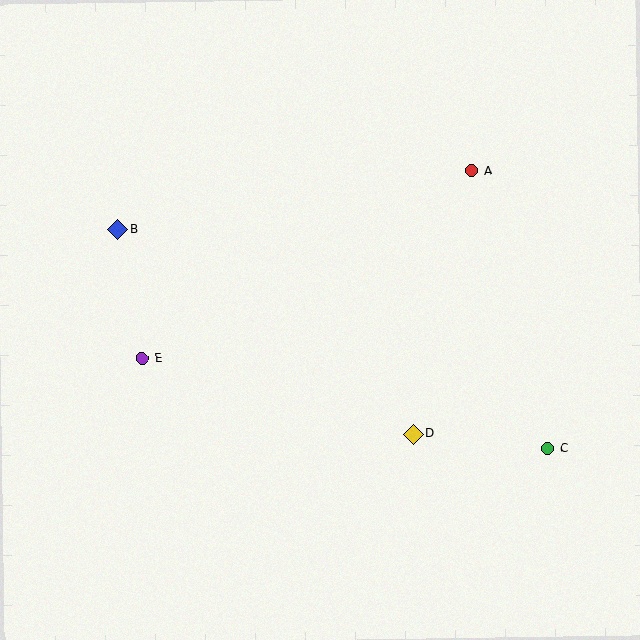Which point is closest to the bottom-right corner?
Point C is closest to the bottom-right corner.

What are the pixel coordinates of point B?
Point B is at (118, 229).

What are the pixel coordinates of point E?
Point E is at (142, 358).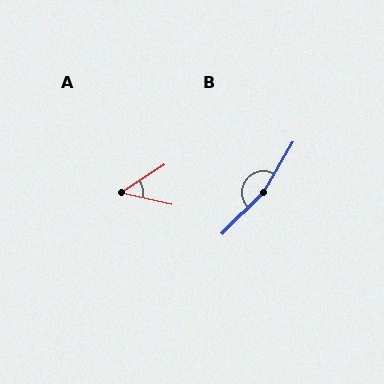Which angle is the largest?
B, at approximately 165 degrees.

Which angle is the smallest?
A, at approximately 45 degrees.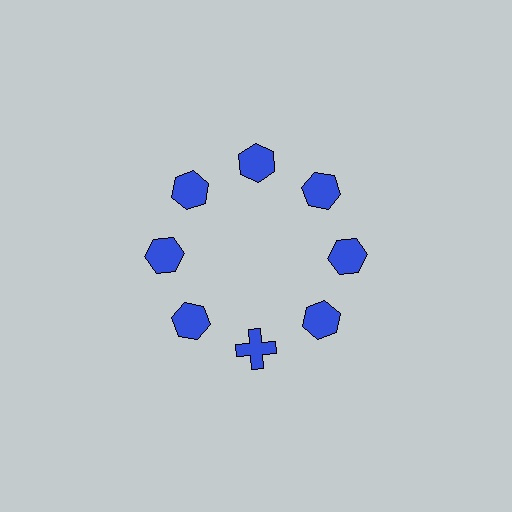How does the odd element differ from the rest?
It has a different shape: cross instead of hexagon.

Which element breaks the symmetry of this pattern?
The blue cross at roughly the 6 o'clock position breaks the symmetry. All other shapes are blue hexagons.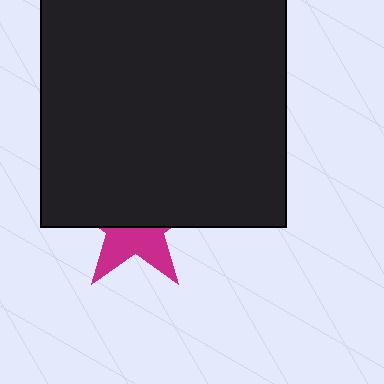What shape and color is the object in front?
The object in front is a black square.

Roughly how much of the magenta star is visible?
A small part of it is visible (roughly 43%).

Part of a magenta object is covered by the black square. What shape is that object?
It is a star.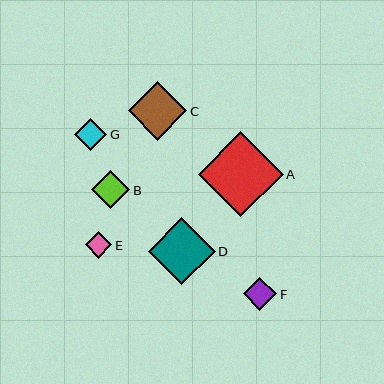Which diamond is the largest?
Diamond A is the largest with a size of approximately 85 pixels.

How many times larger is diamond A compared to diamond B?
Diamond A is approximately 2.3 times the size of diamond B.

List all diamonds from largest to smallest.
From largest to smallest: A, D, C, B, F, G, E.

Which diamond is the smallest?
Diamond E is the smallest with a size of approximately 27 pixels.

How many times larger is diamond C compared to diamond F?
Diamond C is approximately 1.8 times the size of diamond F.